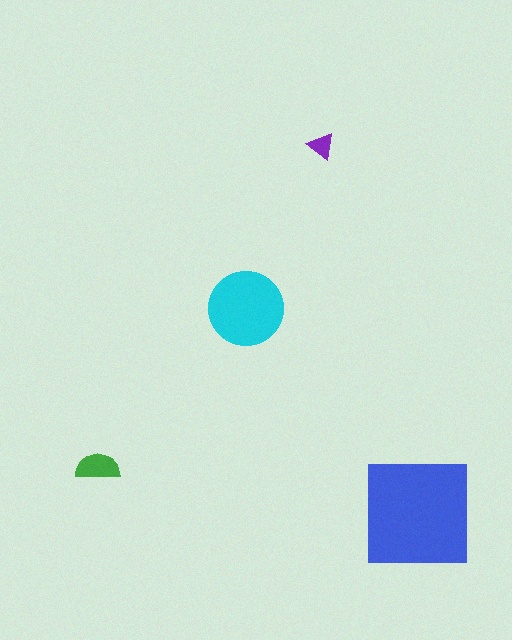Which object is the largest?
The blue square.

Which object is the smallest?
The purple triangle.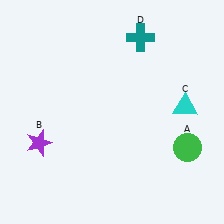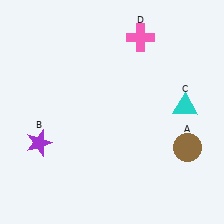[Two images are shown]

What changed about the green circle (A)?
In Image 1, A is green. In Image 2, it changed to brown.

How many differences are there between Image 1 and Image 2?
There are 2 differences between the two images.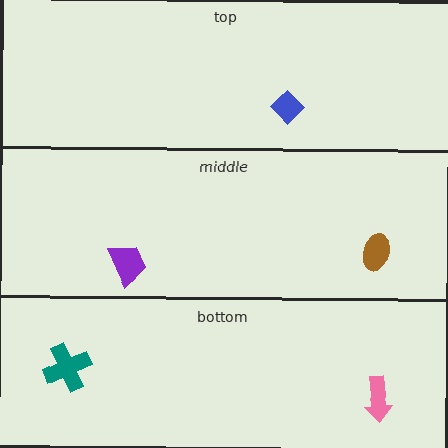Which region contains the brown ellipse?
The middle region.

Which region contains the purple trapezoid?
The middle region.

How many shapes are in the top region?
1.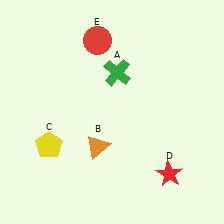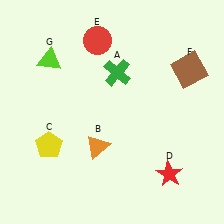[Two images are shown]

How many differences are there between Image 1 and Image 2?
There are 2 differences between the two images.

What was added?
A brown square (F), a lime triangle (G) were added in Image 2.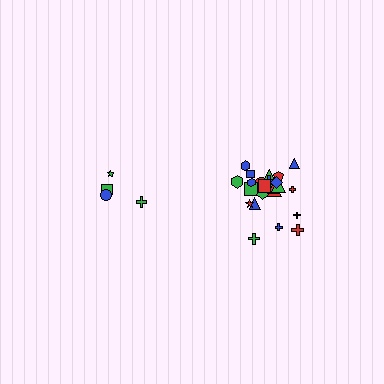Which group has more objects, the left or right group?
The right group.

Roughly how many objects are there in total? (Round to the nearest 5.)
Roughly 30 objects in total.